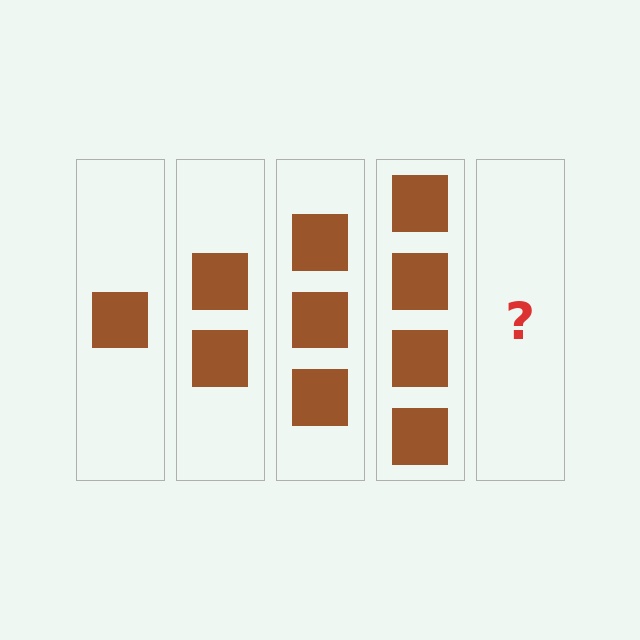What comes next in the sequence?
The next element should be 5 squares.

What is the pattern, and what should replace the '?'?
The pattern is that each step adds one more square. The '?' should be 5 squares.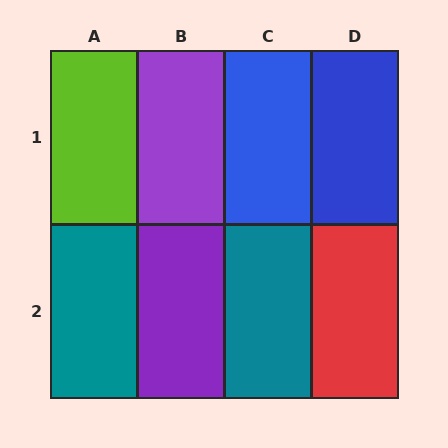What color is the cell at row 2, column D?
Red.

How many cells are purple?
2 cells are purple.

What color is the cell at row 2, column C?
Teal.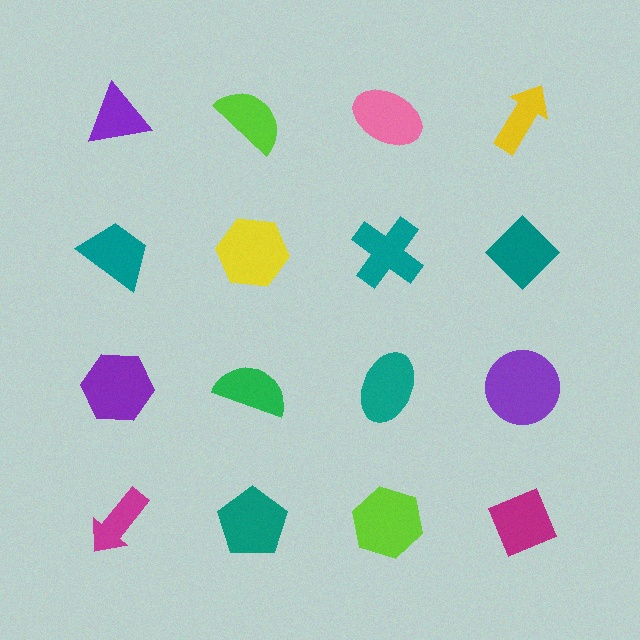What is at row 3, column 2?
A green semicircle.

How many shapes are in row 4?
4 shapes.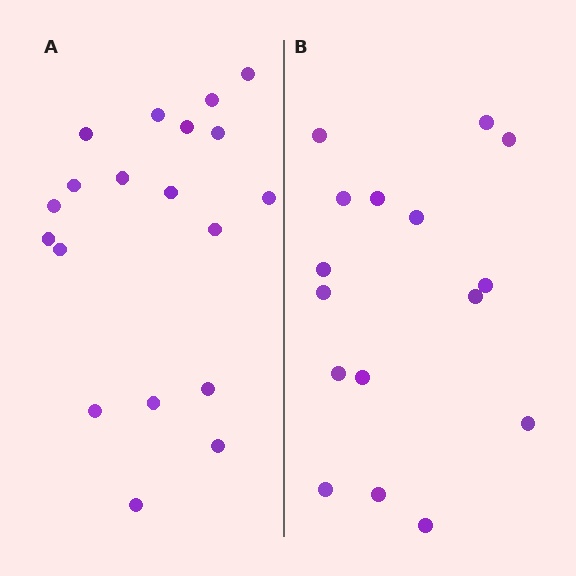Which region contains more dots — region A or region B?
Region A (the left region) has more dots.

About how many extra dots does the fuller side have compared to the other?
Region A has just a few more — roughly 2 or 3 more dots than region B.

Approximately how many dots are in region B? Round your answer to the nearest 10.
About 20 dots. (The exact count is 16, which rounds to 20.)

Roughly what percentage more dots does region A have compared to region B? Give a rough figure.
About 20% more.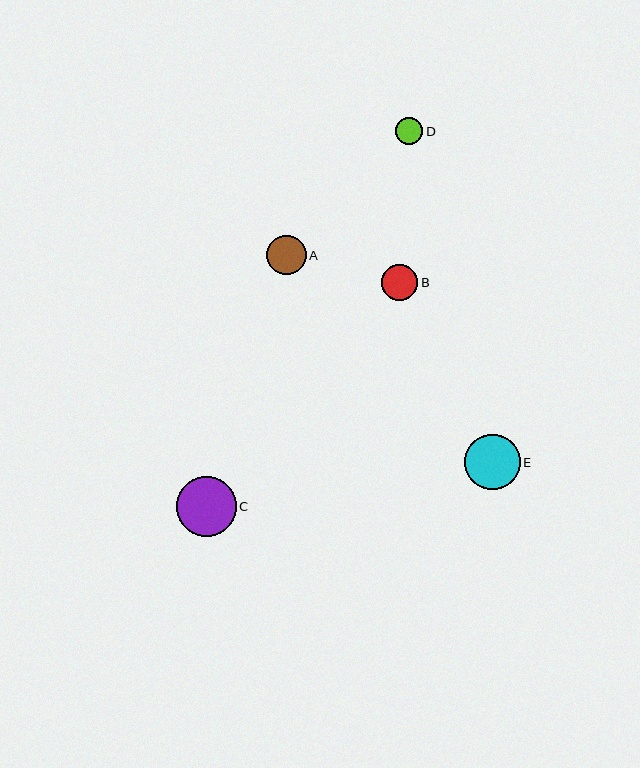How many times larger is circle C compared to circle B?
Circle C is approximately 1.6 times the size of circle B.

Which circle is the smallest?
Circle D is the smallest with a size of approximately 27 pixels.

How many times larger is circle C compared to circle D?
Circle C is approximately 2.2 times the size of circle D.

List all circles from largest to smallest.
From largest to smallest: C, E, A, B, D.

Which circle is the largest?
Circle C is the largest with a size of approximately 60 pixels.